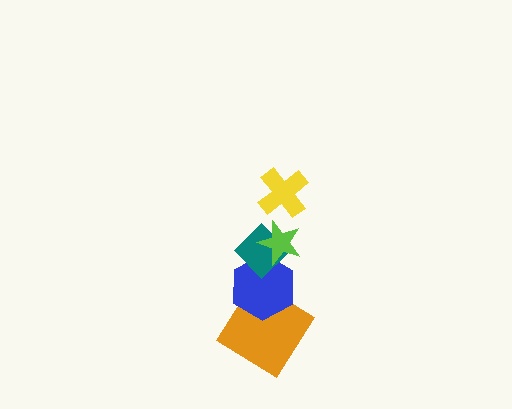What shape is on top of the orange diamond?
The blue hexagon is on top of the orange diamond.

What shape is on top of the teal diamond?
The lime star is on top of the teal diamond.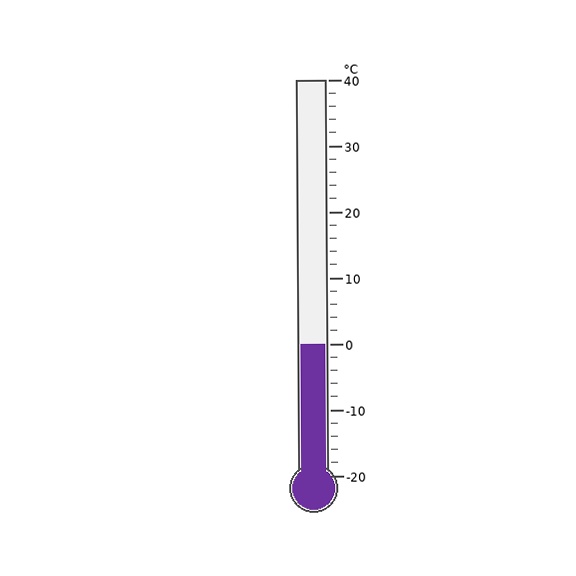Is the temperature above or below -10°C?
The temperature is above -10°C.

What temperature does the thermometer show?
The thermometer shows approximately 0°C.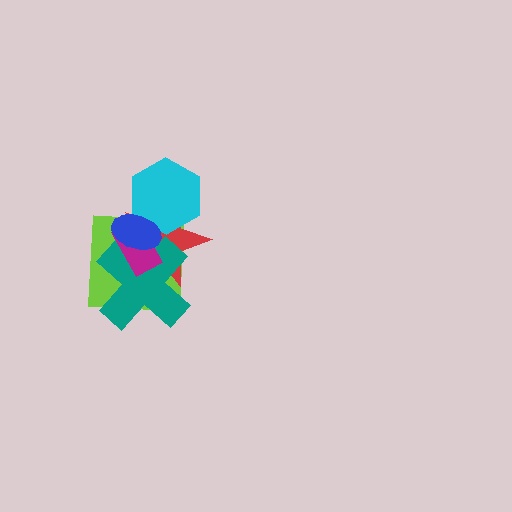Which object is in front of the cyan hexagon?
The blue ellipse is in front of the cyan hexagon.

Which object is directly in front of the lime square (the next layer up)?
The red star is directly in front of the lime square.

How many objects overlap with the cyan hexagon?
3 objects overlap with the cyan hexagon.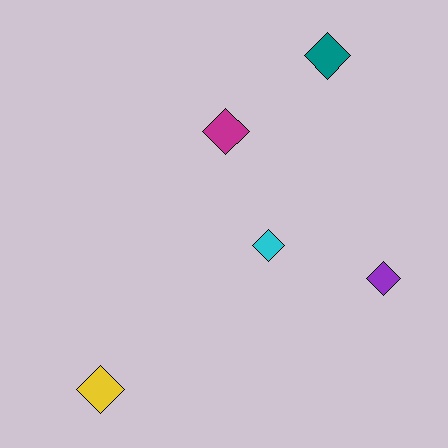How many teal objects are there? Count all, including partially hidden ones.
There is 1 teal object.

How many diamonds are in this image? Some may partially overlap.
There are 5 diamonds.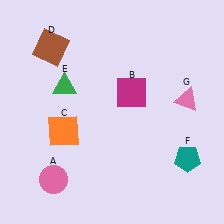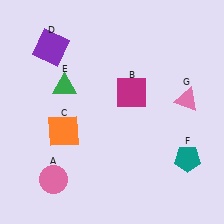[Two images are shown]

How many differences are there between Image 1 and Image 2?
There is 1 difference between the two images.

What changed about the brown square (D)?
In Image 1, D is brown. In Image 2, it changed to purple.